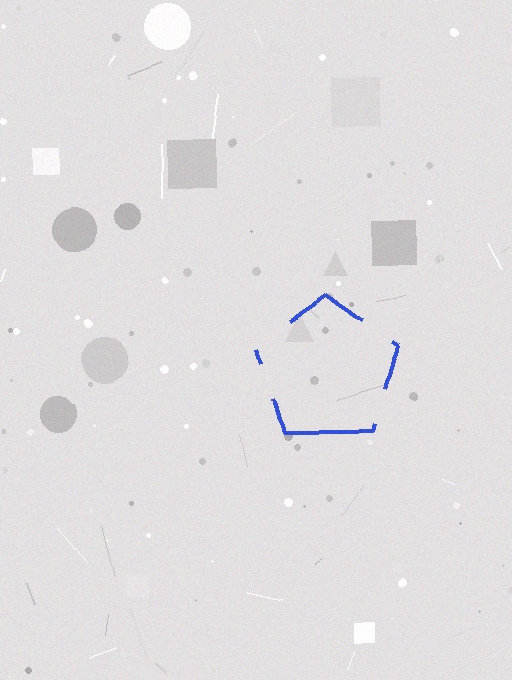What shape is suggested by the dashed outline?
The dashed outline suggests a pentagon.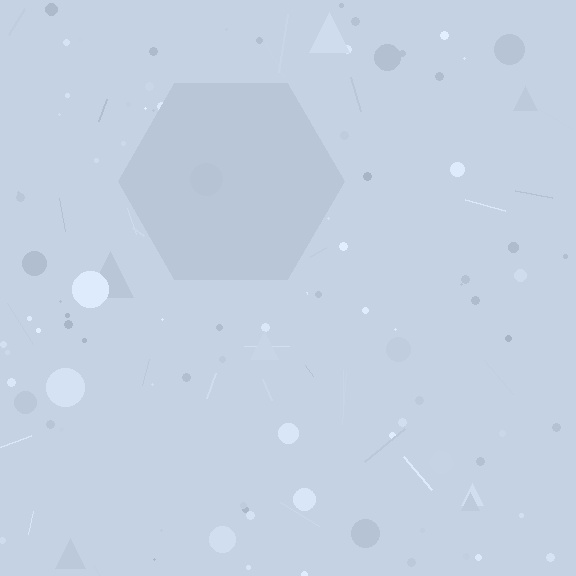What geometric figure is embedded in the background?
A hexagon is embedded in the background.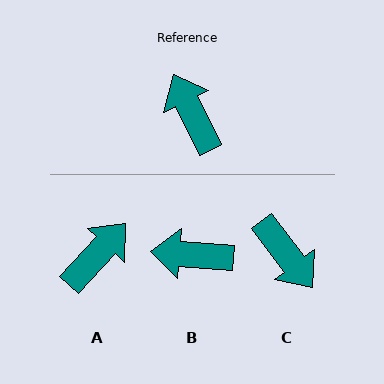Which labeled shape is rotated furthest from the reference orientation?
C, about 169 degrees away.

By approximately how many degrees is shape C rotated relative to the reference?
Approximately 169 degrees clockwise.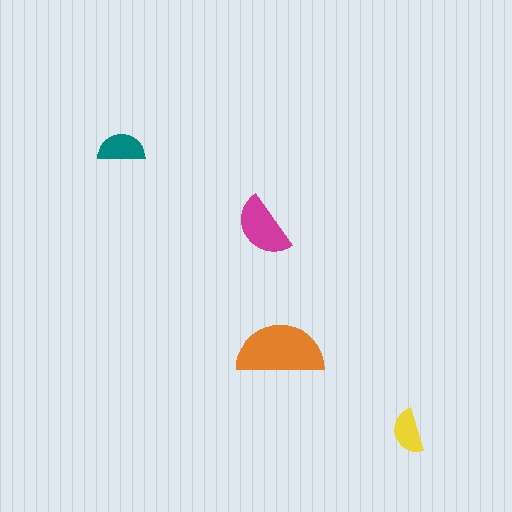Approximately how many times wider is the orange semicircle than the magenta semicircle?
About 1.5 times wider.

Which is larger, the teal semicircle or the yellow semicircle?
The teal one.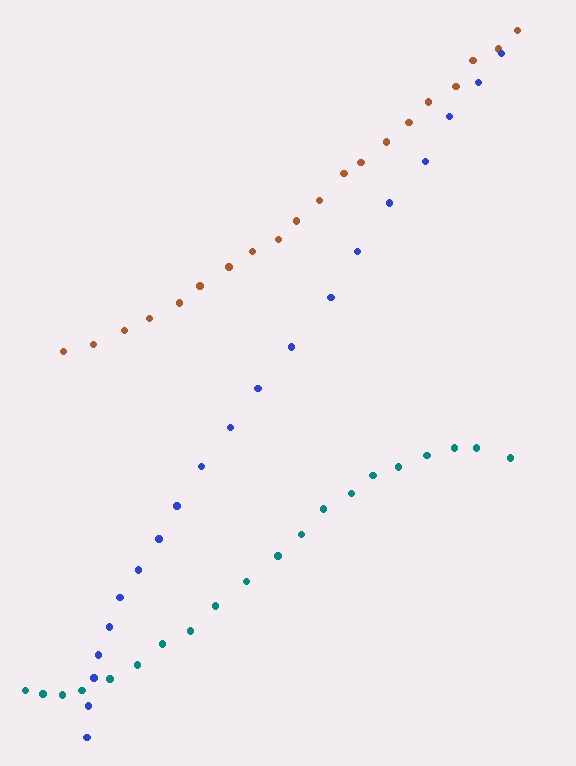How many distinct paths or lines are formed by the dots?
There are 3 distinct paths.